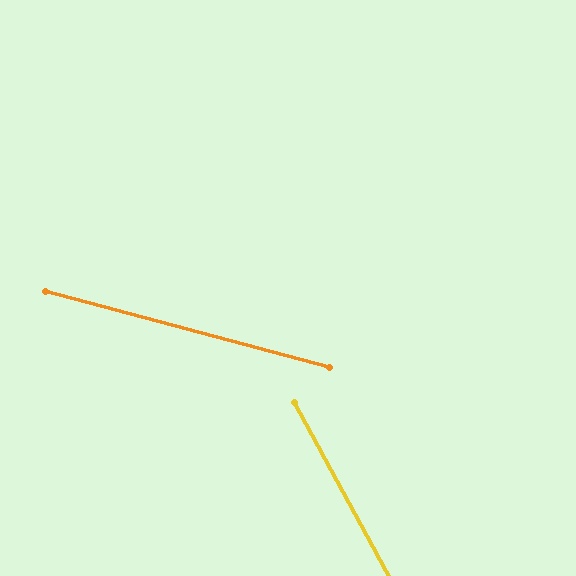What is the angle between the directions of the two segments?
Approximately 46 degrees.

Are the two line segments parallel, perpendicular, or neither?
Neither parallel nor perpendicular — they differ by about 46°.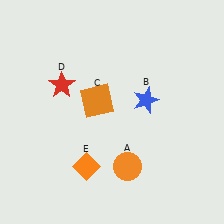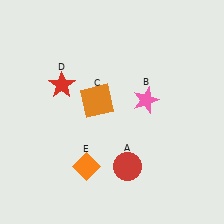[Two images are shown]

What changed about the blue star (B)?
In Image 1, B is blue. In Image 2, it changed to pink.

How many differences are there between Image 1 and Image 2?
There are 2 differences between the two images.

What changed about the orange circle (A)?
In Image 1, A is orange. In Image 2, it changed to red.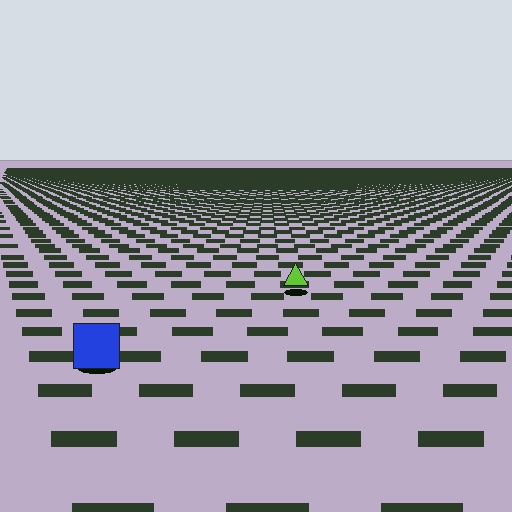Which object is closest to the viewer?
The blue square is closest. The texture marks near it are larger and more spread out.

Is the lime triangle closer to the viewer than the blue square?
No. The blue square is closer — you can tell from the texture gradient: the ground texture is coarser near it.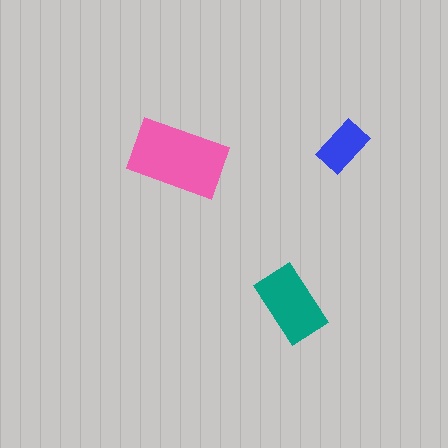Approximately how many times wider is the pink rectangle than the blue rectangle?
About 2 times wider.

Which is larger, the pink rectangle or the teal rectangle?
The pink one.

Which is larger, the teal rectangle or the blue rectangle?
The teal one.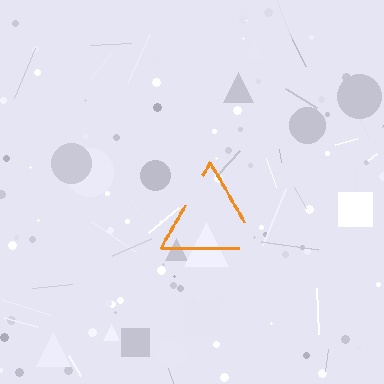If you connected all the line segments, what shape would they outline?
They would outline a triangle.